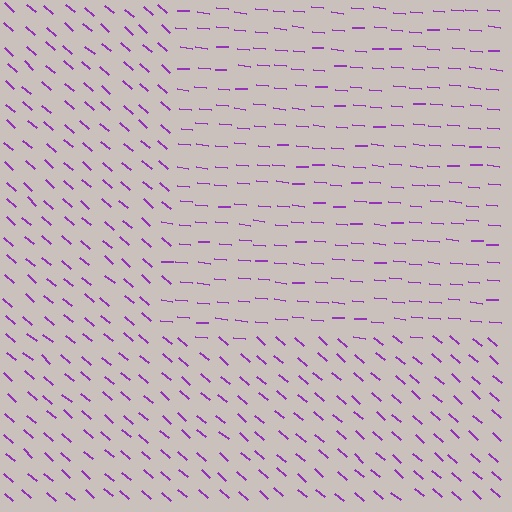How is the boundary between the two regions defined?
The boundary is defined purely by a change in line orientation (approximately 36 degrees difference). All lines are the same color and thickness.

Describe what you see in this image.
The image is filled with small purple line segments. A rectangle region in the image has lines oriented differently from the surrounding lines, creating a visible texture boundary.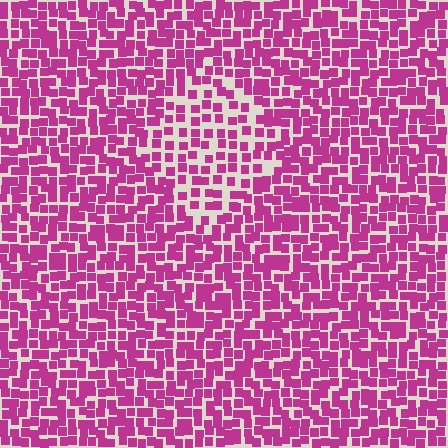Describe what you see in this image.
The image contains small magenta elements arranged at two different densities. A diamond-shaped region is visible where the elements are less densely packed than the surrounding area.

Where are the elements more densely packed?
The elements are more densely packed outside the diamond boundary.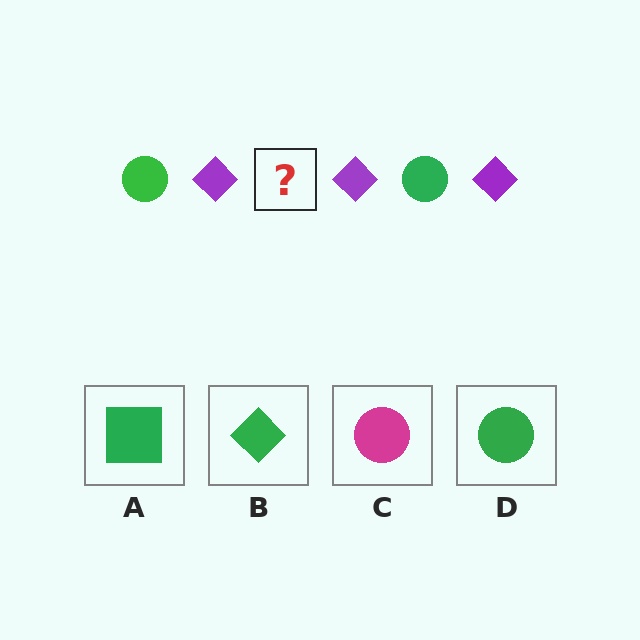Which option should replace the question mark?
Option D.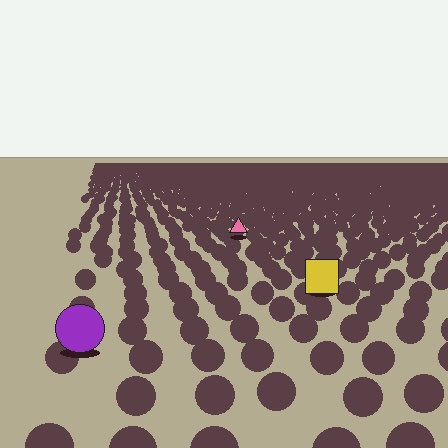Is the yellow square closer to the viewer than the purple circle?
No. The purple circle is closer — you can tell from the texture gradient: the ground texture is coarser near it.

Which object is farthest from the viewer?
The pink triangle is farthest from the viewer. It appears smaller and the ground texture around it is denser.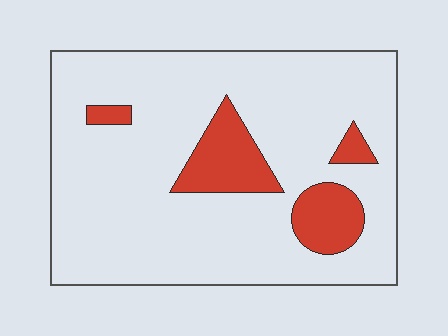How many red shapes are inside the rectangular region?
4.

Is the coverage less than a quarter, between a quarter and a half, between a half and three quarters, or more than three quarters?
Less than a quarter.